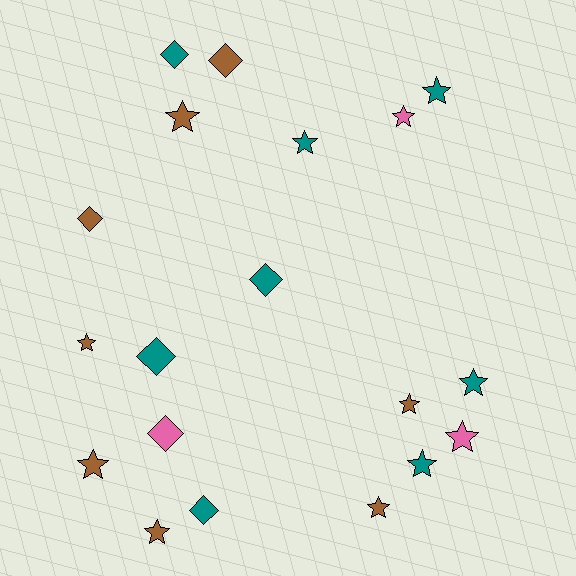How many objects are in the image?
There are 19 objects.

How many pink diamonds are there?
There is 1 pink diamond.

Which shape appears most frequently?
Star, with 12 objects.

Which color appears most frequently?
Teal, with 8 objects.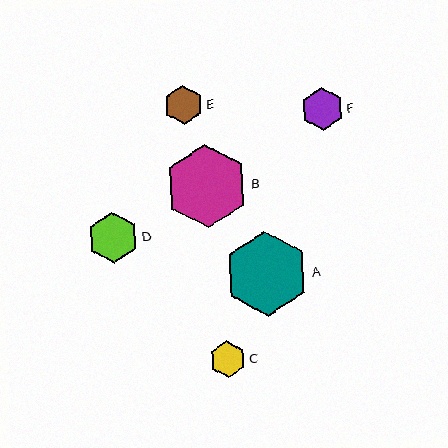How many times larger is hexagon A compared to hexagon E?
Hexagon A is approximately 2.2 times the size of hexagon E.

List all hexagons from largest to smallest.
From largest to smallest: A, B, D, F, E, C.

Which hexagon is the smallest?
Hexagon C is the smallest with a size of approximately 36 pixels.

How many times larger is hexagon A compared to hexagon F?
Hexagon A is approximately 2.0 times the size of hexagon F.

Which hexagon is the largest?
Hexagon A is the largest with a size of approximately 85 pixels.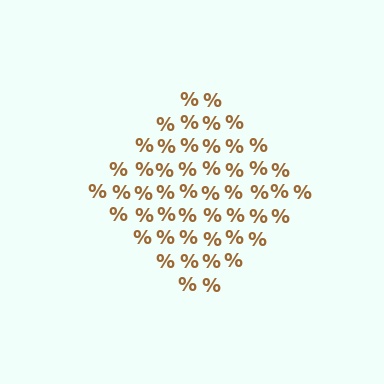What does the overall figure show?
The overall figure shows a diamond.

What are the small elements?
The small elements are percent signs.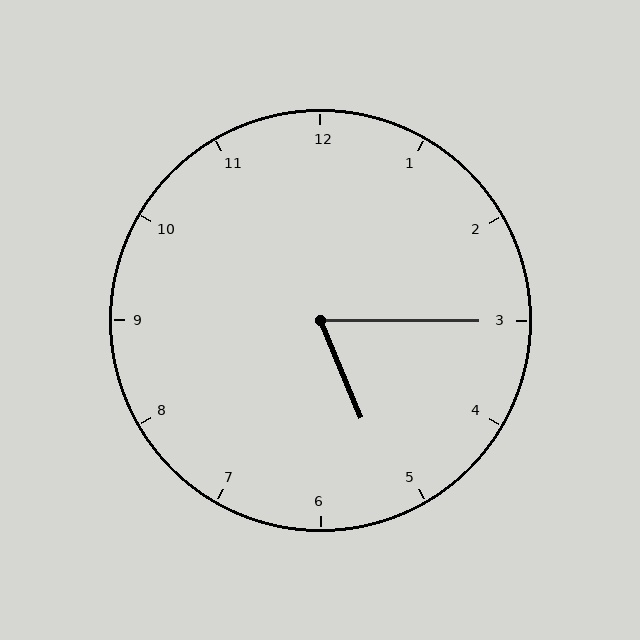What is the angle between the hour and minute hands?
Approximately 68 degrees.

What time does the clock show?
5:15.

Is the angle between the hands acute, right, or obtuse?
It is acute.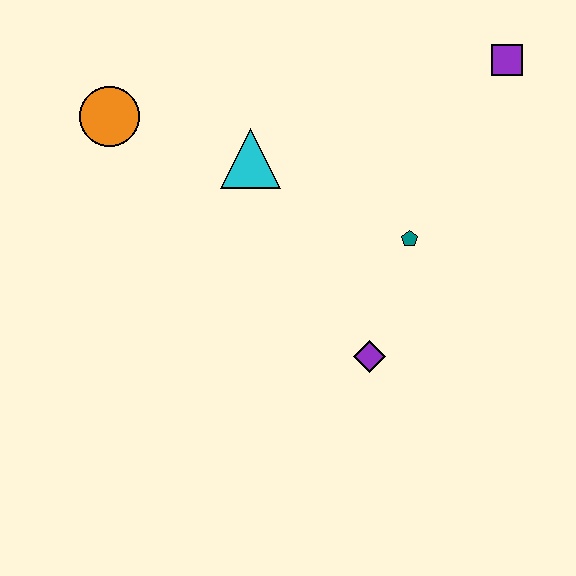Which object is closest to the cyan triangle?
The orange circle is closest to the cyan triangle.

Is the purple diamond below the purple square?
Yes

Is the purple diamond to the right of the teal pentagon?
No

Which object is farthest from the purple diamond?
The orange circle is farthest from the purple diamond.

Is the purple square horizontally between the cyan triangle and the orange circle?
No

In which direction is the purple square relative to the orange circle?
The purple square is to the right of the orange circle.